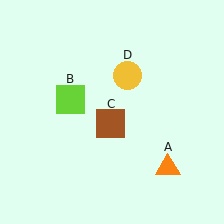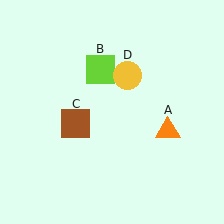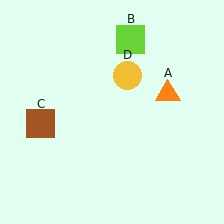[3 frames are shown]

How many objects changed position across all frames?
3 objects changed position: orange triangle (object A), lime square (object B), brown square (object C).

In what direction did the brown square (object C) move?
The brown square (object C) moved left.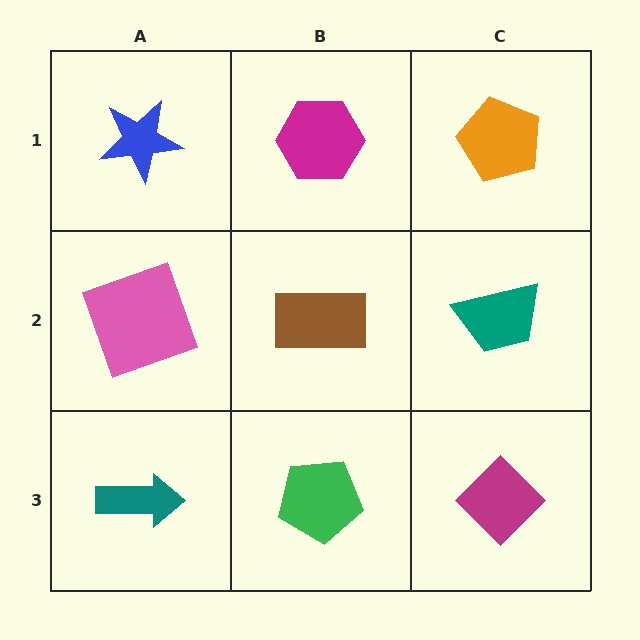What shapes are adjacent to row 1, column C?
A teal trapezoid (row 2, column C), a magenta hexagon (row 1, column B).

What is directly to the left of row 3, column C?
A green pentagon.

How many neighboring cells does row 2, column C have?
3.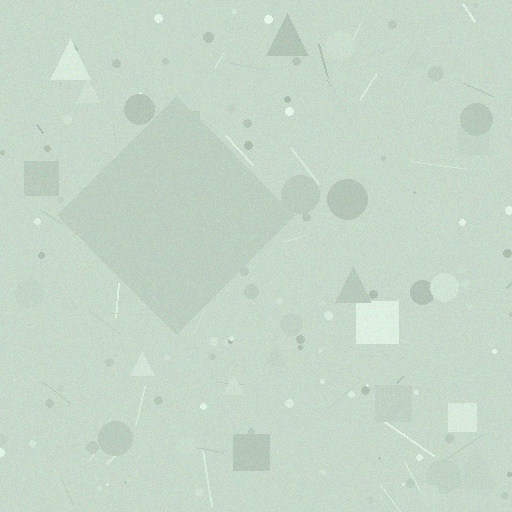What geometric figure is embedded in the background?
A diamond is embedded in the background.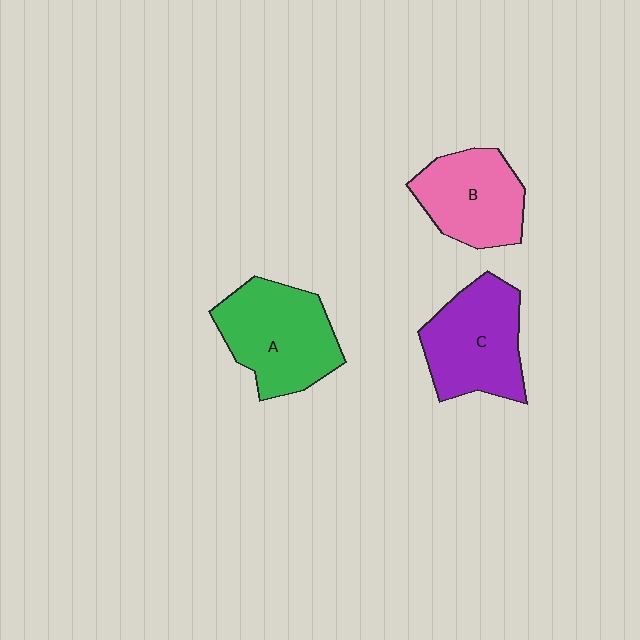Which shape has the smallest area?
Shape B (pink).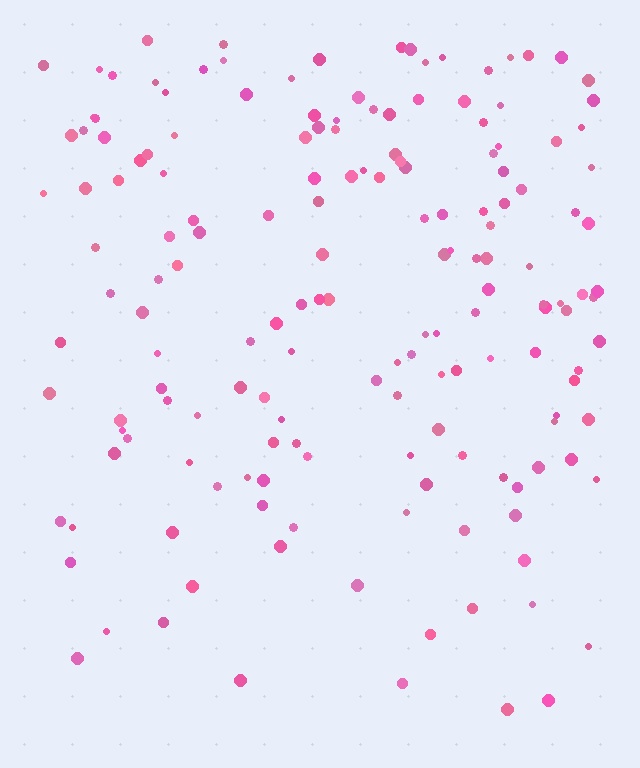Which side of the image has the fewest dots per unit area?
The bottom.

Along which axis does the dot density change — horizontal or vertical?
Vertical.